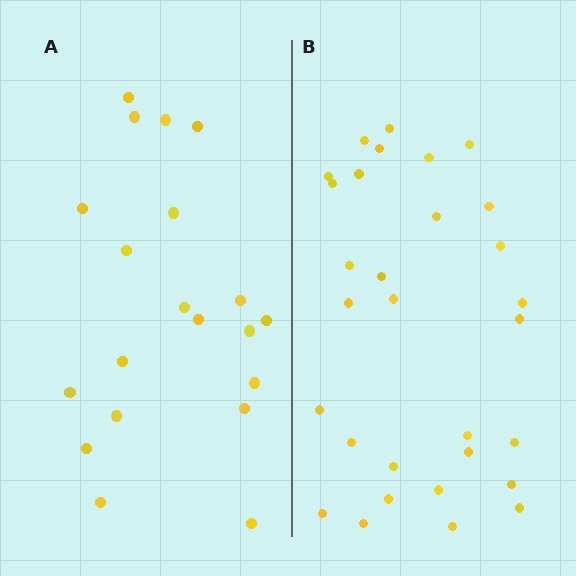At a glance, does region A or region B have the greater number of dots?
Region B (the right region) has more dots.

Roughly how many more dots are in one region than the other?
Region B has roughly 10 or so more dots than region A.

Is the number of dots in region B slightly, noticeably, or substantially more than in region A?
Region B has substantially more. The ratio is roughly 1.5 to 1.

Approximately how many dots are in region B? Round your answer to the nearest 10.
About 30 dots.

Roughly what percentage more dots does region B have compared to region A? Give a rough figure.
About 50% more.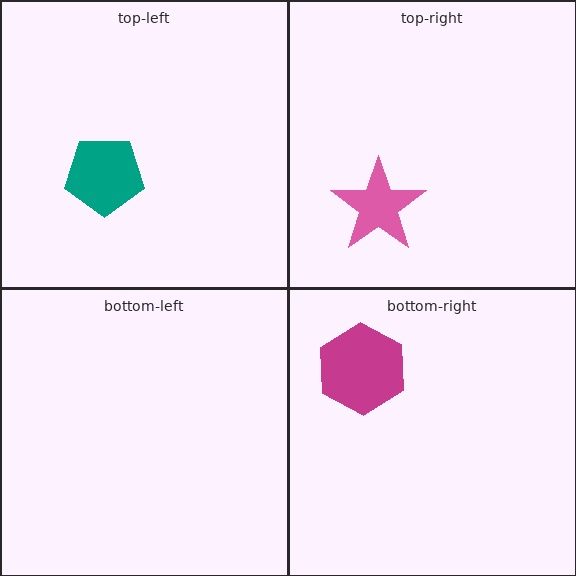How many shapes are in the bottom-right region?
1.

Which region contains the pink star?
The top-right region.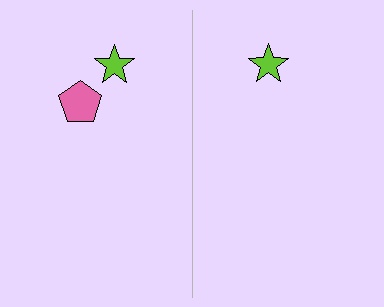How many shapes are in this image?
There are 3 shapes in this image.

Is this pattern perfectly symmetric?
No, the pattern is not perfectly symmetric. A pink pentagon is missing from the right side.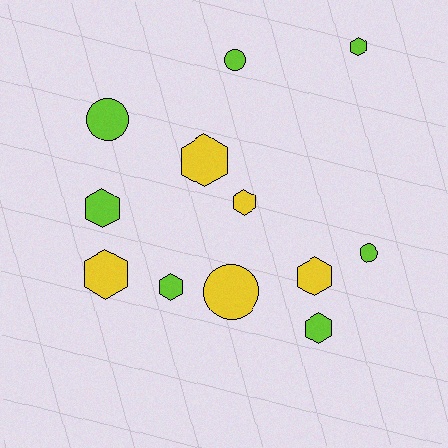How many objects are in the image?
There are 12 objects.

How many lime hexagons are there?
There are 4 lime hexagons.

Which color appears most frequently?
Lime, with 7 objects.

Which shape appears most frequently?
Hexagon, with 8 objects.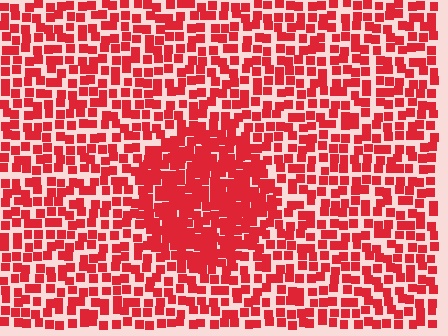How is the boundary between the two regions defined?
The boundary is defined by a change in element density (approximately 1.8x ratio). All elements are the same color, size, and shape.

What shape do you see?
I see a circle.